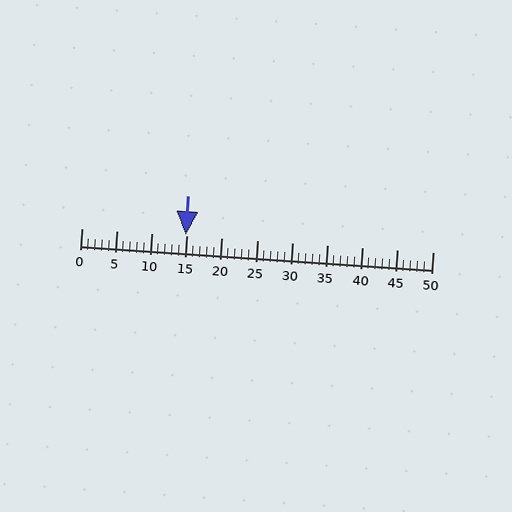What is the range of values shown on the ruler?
The ruler shows values from 0 to 50.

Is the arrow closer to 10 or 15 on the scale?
The arrow is closer to 15.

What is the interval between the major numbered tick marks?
The major tick marks are spaced 5 units apart.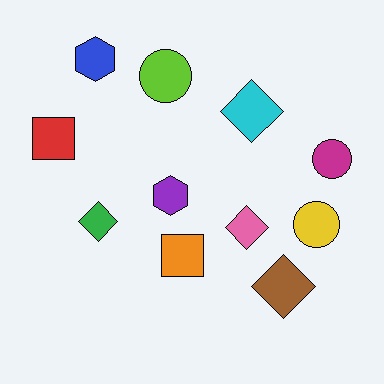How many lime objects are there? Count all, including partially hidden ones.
There is 1 lime object.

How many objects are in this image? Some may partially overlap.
There are 11 objects.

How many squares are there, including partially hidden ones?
There are 2 squares.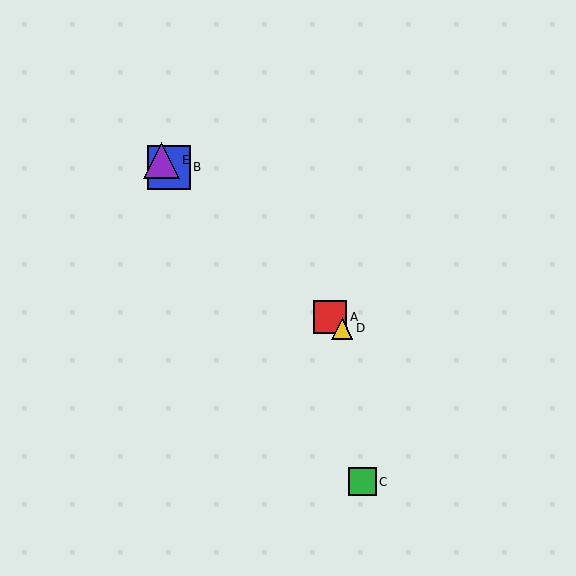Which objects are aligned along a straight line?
Objects A, B, D, E are aligned along a straight line.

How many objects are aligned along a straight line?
4 objects (A, B, D, E) are aligned along a straight line.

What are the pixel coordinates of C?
Object C is at (363, 482).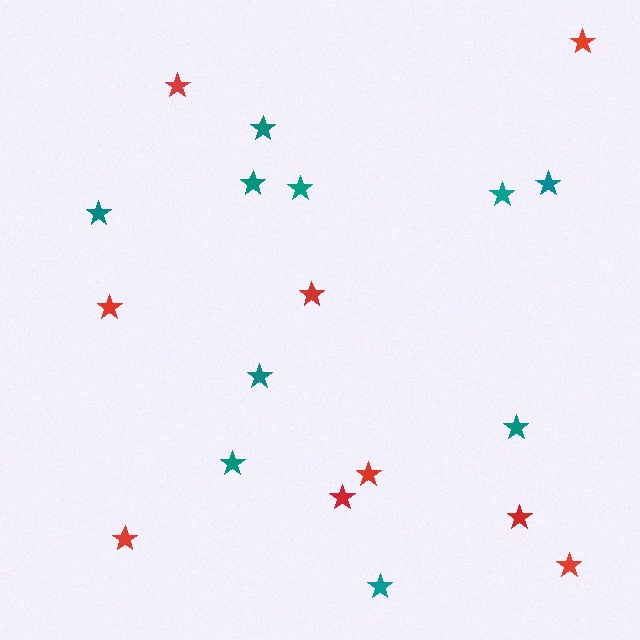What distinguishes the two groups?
There are 2 groups: one group of teal stars (10) and one group of red stars (9).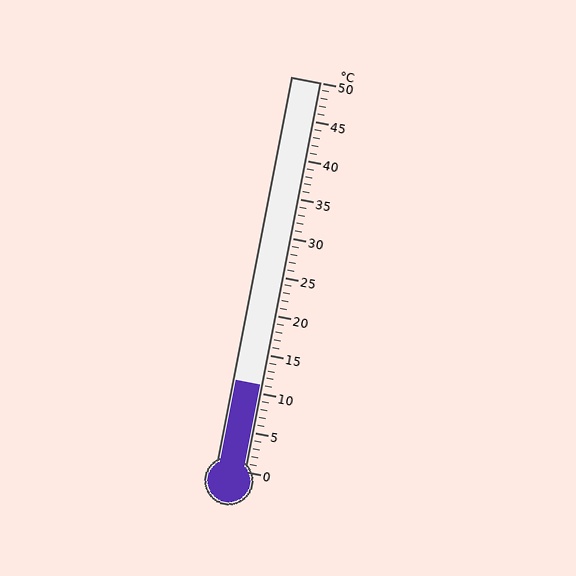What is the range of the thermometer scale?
The thermometer scale ranges from 0°C to 50°C.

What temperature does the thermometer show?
The thermometer shows approximately 11°C.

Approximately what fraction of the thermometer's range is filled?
The thermometer is filled to approximately 20% of its range.